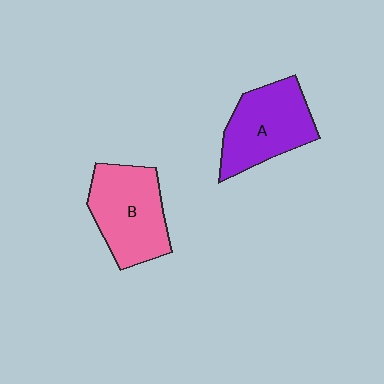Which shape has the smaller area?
Shape A (purple).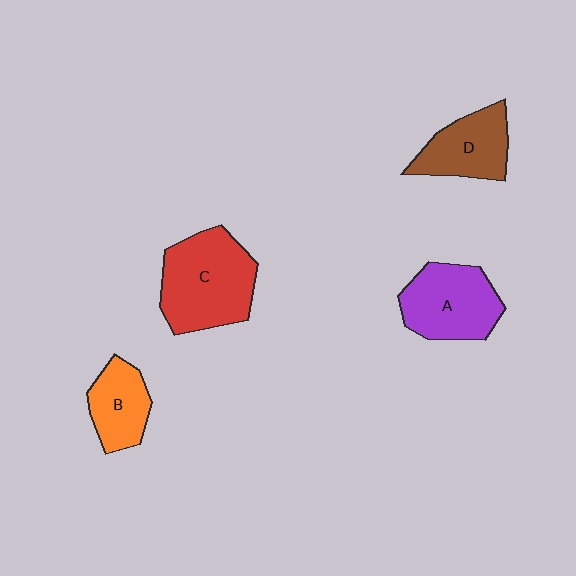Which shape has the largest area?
Shape C (red).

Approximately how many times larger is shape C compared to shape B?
Approximately 1.8 times.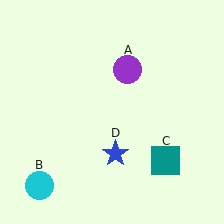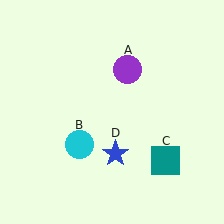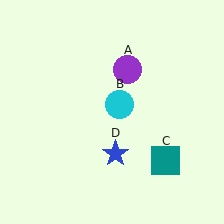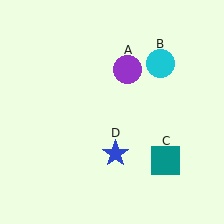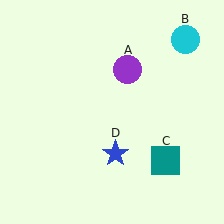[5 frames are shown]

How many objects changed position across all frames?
1 object changed position: cyan circle (object B).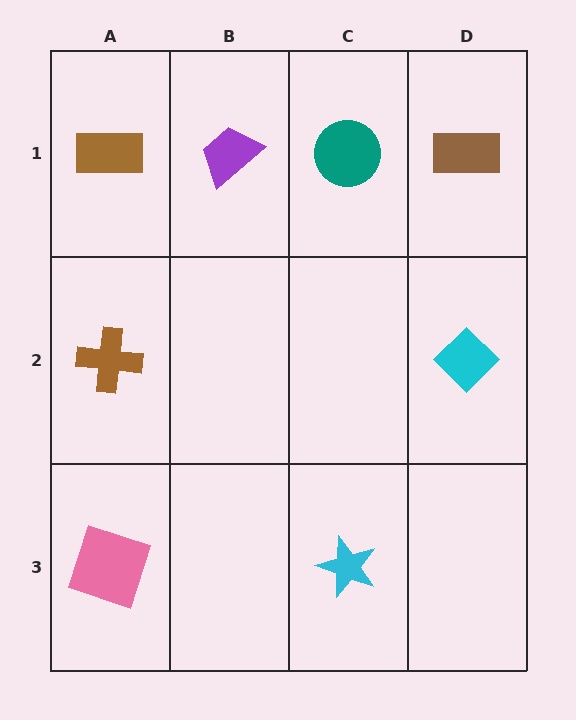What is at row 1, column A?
A brown rectangle.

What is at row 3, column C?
A cyan star.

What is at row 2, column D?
A cyan diamond.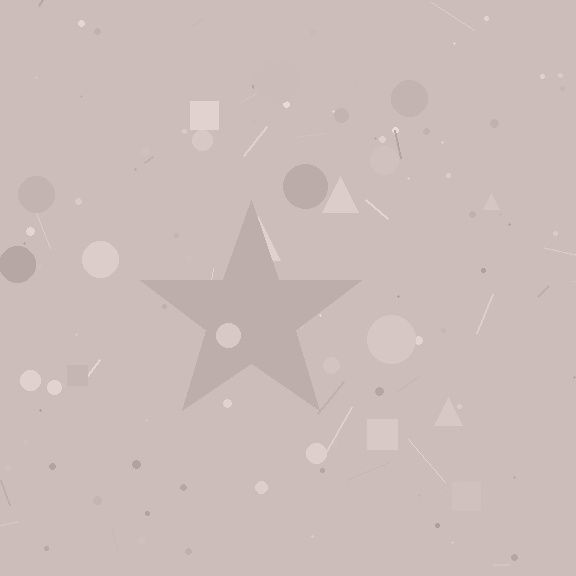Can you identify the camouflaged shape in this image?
The camouflaged shape is a star.